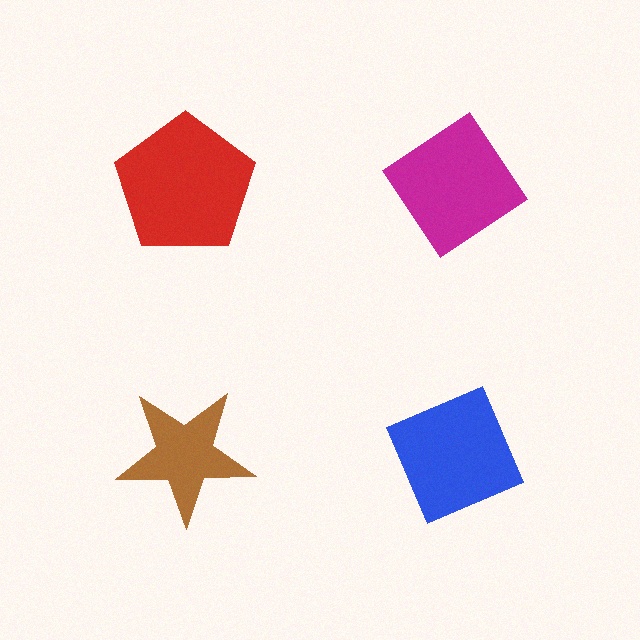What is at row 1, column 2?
A magenta diamond.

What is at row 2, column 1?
A brown star.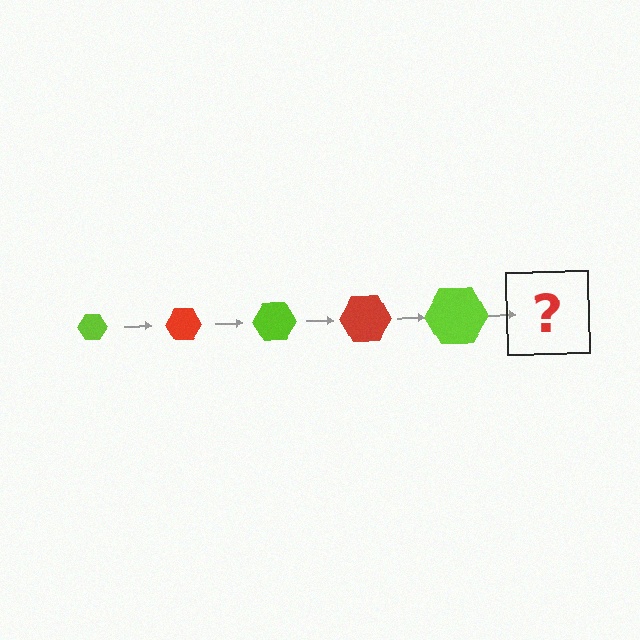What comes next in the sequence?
The next element should be a red hexagon, larger than the previous one.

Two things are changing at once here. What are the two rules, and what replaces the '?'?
The two rules are that the hexagon grows larger each step and the color cycles through lime and red. The '?' should be a red hexagon, larger than the previous one.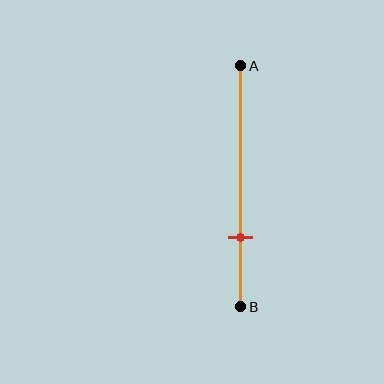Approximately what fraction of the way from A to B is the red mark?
The red mark is approximately 70% of the way from A to B.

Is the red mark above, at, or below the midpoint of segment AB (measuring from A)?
The red mark is below the midpoint of segment AB.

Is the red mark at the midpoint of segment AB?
No, the mark is at about 70% from A, not at the 50% midpoint.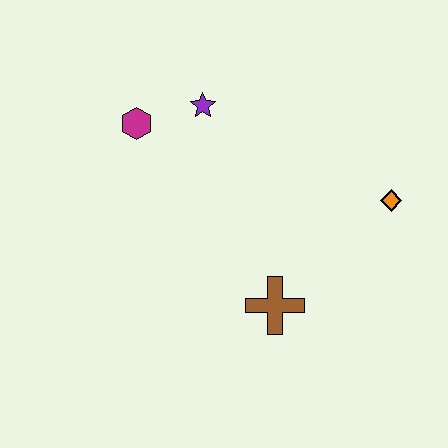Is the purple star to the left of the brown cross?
Yes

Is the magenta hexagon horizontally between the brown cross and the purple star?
No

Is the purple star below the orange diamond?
No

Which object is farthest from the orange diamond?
The magenta hexagon is farthest from the orange diamond.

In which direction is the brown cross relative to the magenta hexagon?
The brown cross is below the magenta hexagon.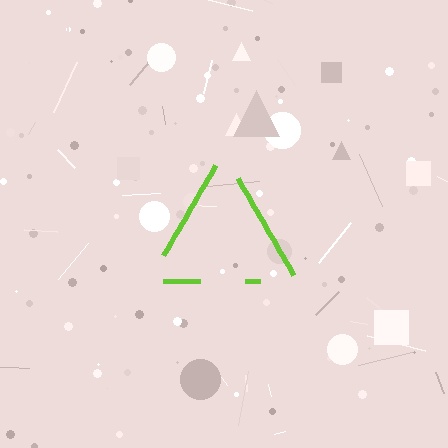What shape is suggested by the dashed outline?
The dashed outline suggests a triangle.